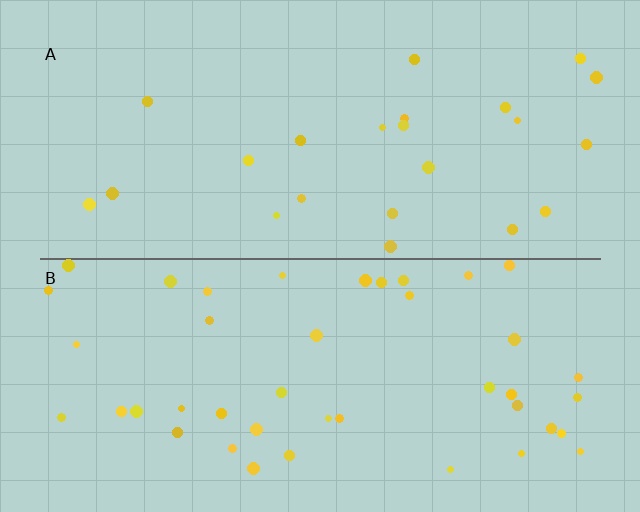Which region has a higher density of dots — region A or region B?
B (the bottom).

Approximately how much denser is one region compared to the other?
Approximately 1.9× — region B over region A.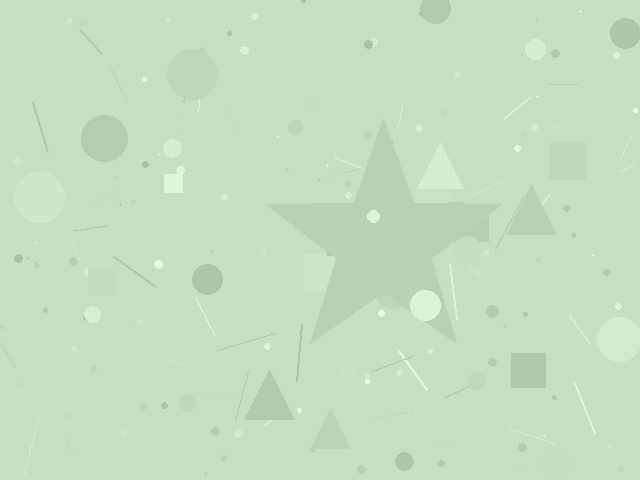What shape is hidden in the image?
A star is hidden in the image.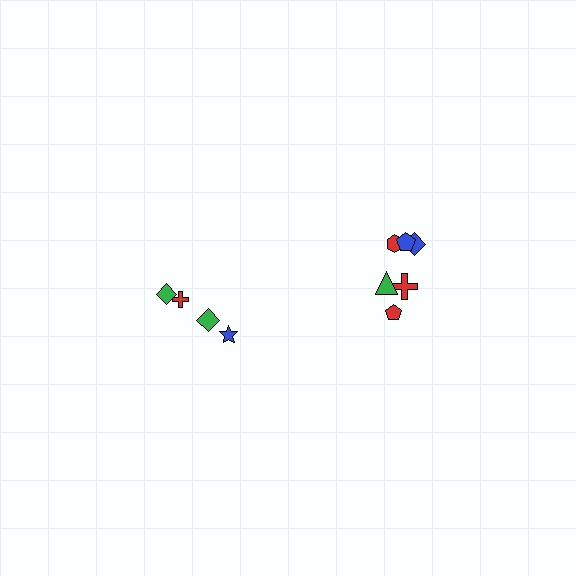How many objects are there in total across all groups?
There are 10 objects.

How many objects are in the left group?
There are 4 objects.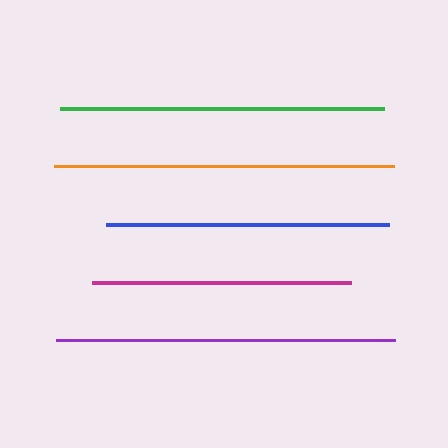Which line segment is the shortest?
The magenta line is the shortest at approximately 258 pixels.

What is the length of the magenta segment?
The magenta segment is approximately 258 pixels long.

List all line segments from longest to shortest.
From longest to shortest: orange, purple, green, blue, magenta.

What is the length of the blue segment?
The blue segment is approximately 283 pixels long.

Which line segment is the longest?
The orange line is the longest at approximately 340 pixels.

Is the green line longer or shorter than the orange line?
The orange line is longer than the green line.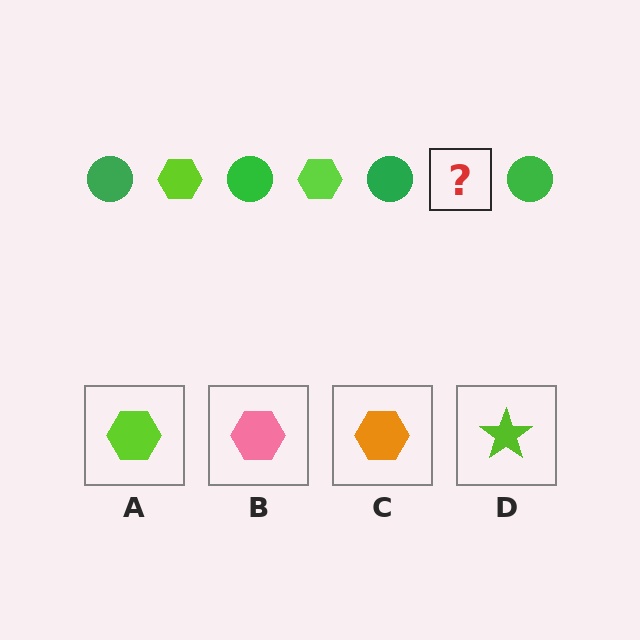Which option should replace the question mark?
Option A.